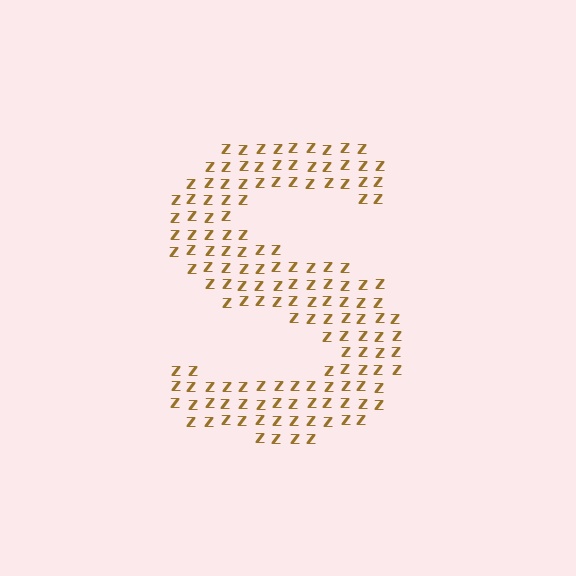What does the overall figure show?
The overall figure shows the letter S.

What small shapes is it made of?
It is made of small letter Z's.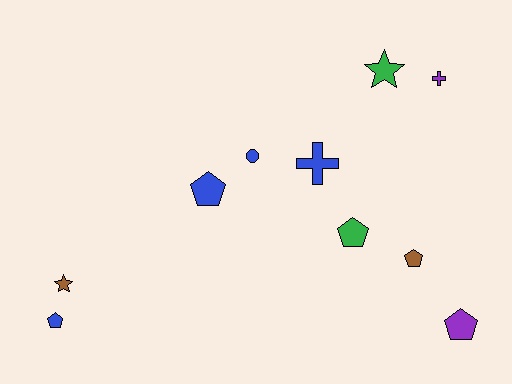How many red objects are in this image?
There are no red objects.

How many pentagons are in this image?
There are 5 pentagons.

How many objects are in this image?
There are 10 objects.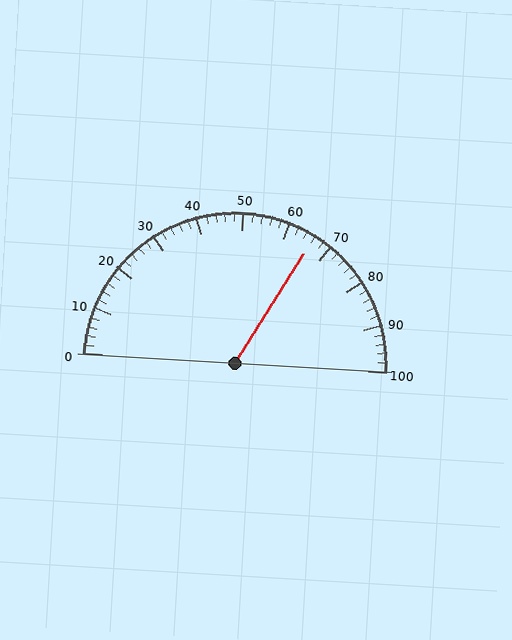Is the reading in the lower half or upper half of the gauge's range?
The reading is in the upper half of the range (0 to 100).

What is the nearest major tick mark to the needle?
The nearest major tick mark is 70.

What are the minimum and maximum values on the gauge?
The gauge ranges from 0 to 100.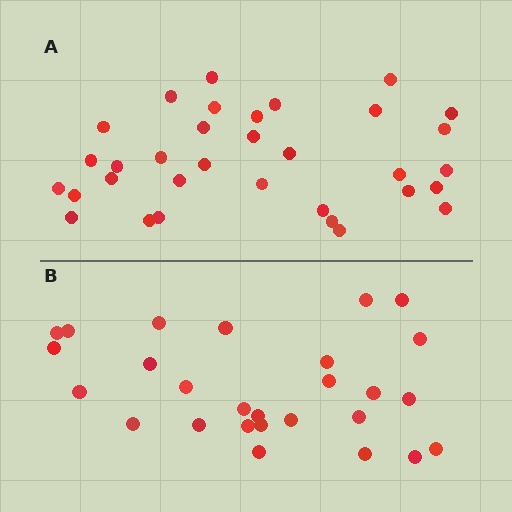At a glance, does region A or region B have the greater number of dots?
Region A (the top region) has more dots.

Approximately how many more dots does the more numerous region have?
Region A has about 6 more dots than region B.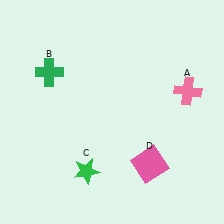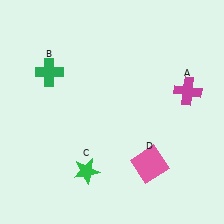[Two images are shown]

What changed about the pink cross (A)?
In Image 1, A is pink. In Image 2, it changed to magenta.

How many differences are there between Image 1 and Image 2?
There is 1 difference between the two images.